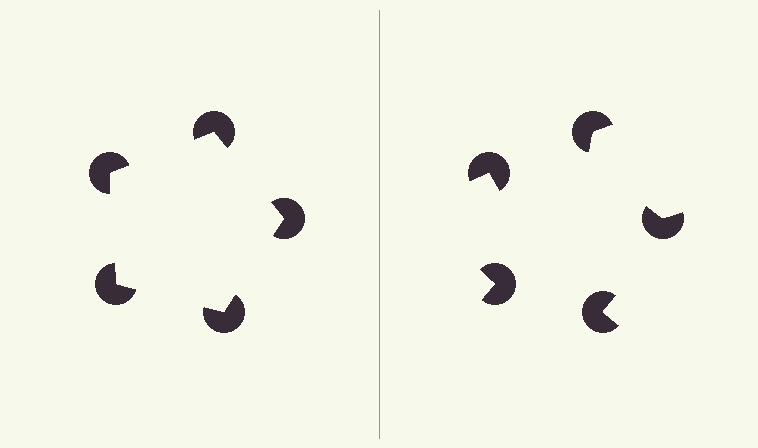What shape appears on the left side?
An illusory pentagon.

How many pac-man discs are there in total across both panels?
10 — 5 on each side.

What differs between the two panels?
The pac-man discs are positioned identically on both sides; only the wedge orientations differ. On the left they align to a pentagon; on the right they are misaligned.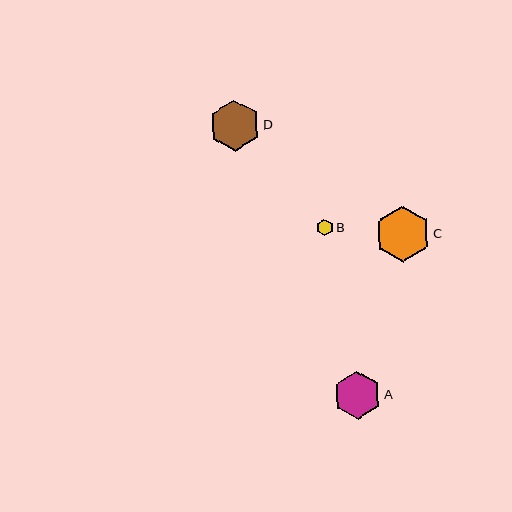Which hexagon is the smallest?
Hexagon B is the smallest with a size of approximately 16 pixels.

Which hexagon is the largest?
Hexagon C is the largest with a size of approximately 56 pixels.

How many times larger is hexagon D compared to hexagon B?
Hexagon D is approximately 3.1 times the size of hexagon B.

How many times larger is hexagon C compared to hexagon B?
Hexagon C is approximately 3.4 times the size of hexagon B.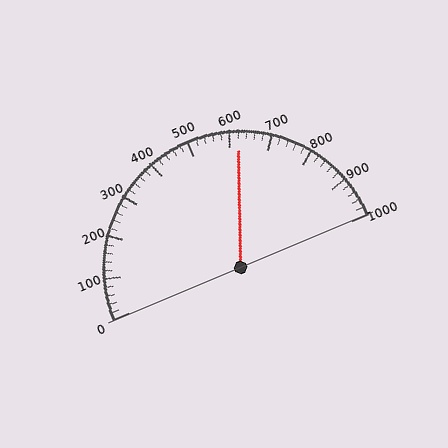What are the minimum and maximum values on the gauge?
The gauge ranges from 0 to 1000.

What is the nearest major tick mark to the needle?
The nearest major tick mark is 600.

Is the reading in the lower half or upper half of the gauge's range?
The reading is in the upper half of the range (0 to 1000).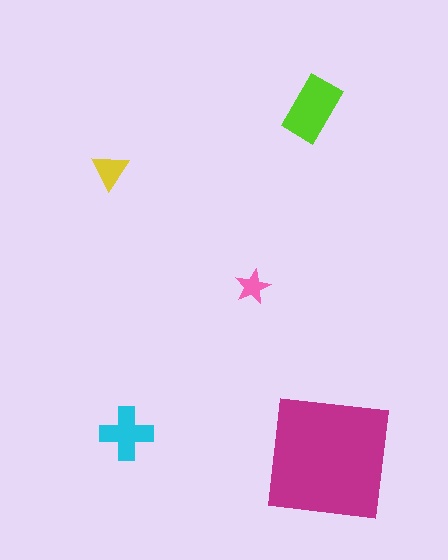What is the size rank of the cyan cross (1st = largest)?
3rd.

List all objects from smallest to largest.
The pink star, the yellow triangle, the cyan cross, the lime rectangle, the magenta square.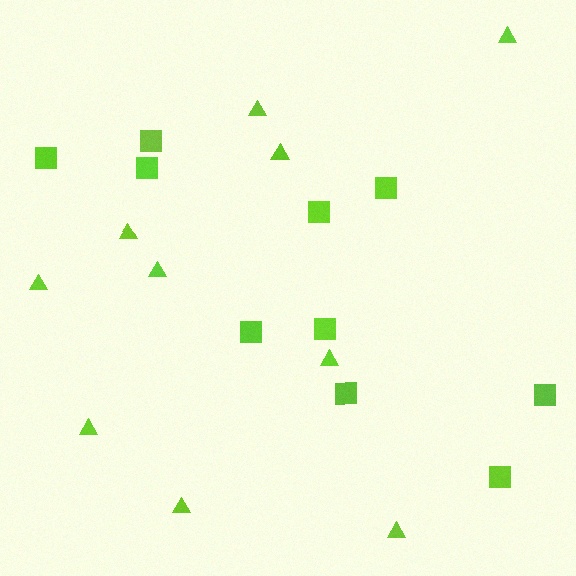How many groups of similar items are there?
There are 2 groups: one group of triangles (10) and one group of squares (10).